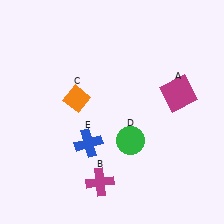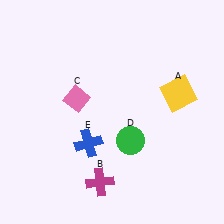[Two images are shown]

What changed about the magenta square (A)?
In Image 1, A is magenta. In Image 2, it changed to yellow.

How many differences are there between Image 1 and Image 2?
There are 2 differences between the two images.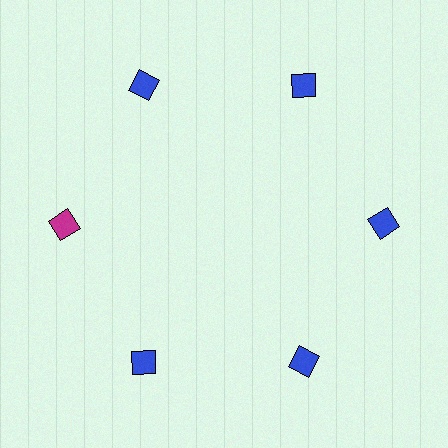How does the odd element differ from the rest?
It has a different color: magenta instead of blue.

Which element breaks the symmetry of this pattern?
The magenta diamond at roughly the 9 o'clock position breaks the symmetry. All other shapes are blue diamonds.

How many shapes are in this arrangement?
There are 6 shapes arranged in a ring pattern.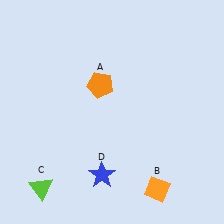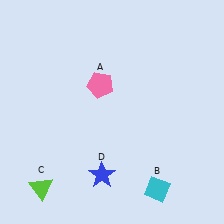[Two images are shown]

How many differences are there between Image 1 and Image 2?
There are 2 differences between the two images.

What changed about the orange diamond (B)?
In Image 1, B is orange. In Image 2, it changed to cyan.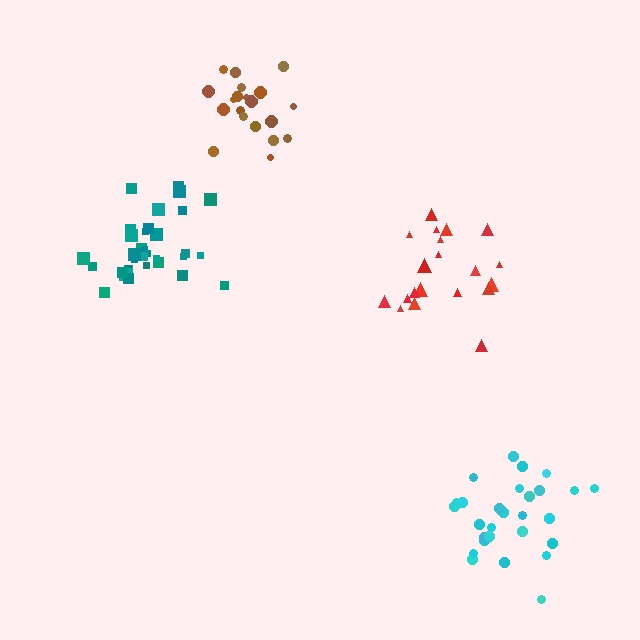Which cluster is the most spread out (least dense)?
Red.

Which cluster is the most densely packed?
Brown.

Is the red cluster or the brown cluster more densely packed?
Brown.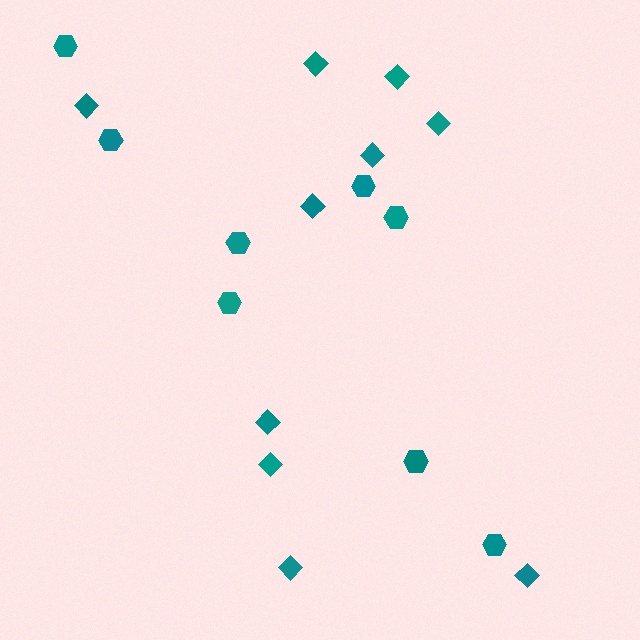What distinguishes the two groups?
There are 2 groups: one group of diamonds (10) and one group of hexagons (8).